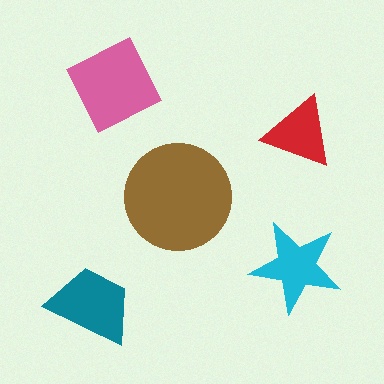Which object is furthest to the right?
The red triangle is rightmost.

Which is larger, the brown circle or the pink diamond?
The brown circle.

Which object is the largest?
The brown circle.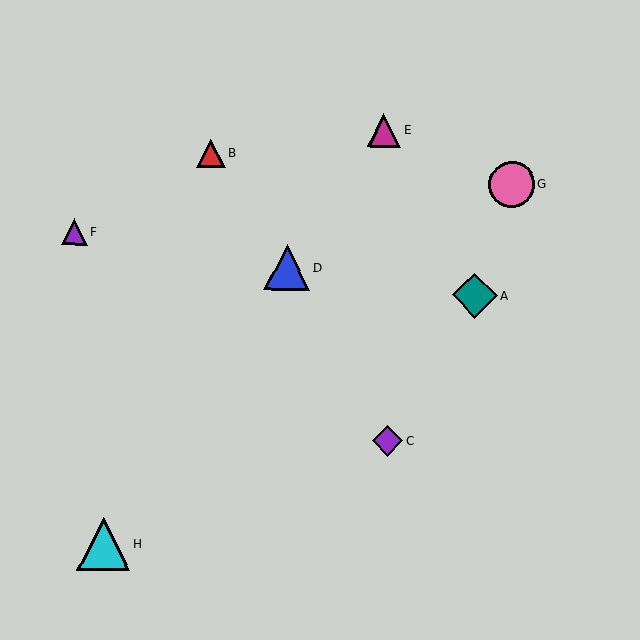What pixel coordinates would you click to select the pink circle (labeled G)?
Click at (512, 184) to select the pink circle G.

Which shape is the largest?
The cyan triangle (labeled H) is the largest.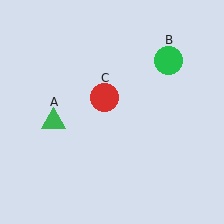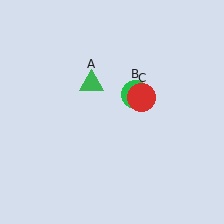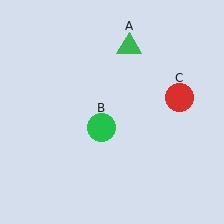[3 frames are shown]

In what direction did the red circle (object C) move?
The red circle (object C) moved right.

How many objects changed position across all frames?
3 objects changed position: green triangle (object A), green circle (object B), red circle (object C).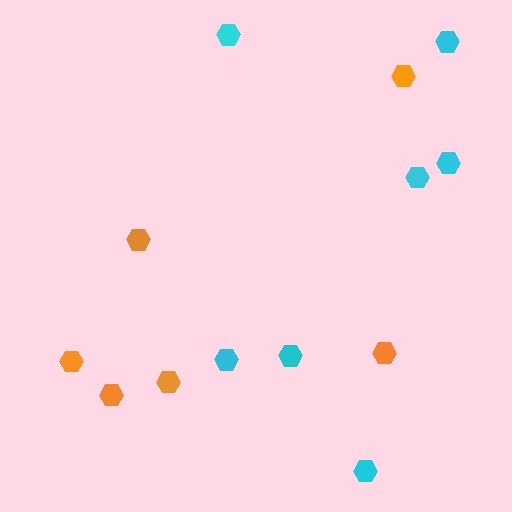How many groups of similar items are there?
There are 2 groups: one group of cyan hexagons (7) and one group of orange hexagons (6).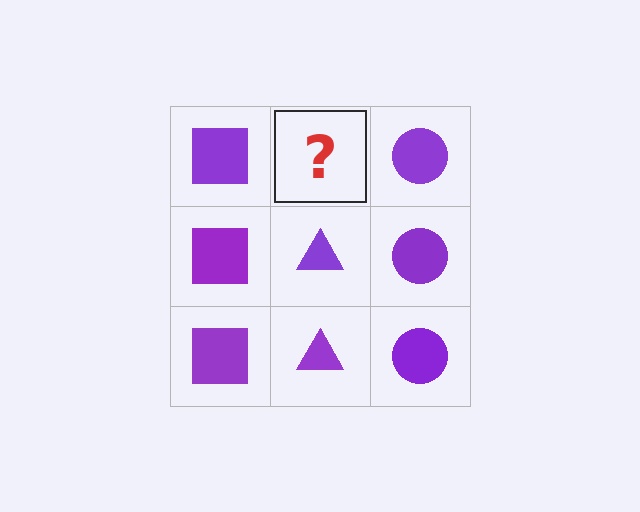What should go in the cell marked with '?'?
The missing cell should contain a purple triangle.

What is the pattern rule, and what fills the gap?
The rule is that each column has a consistent shape. The gap should be filled with a purple triangle.